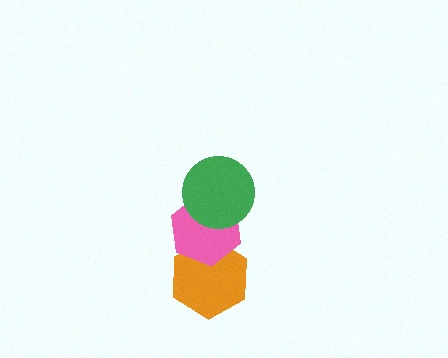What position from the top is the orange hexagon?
The orange hexagon is 3rd from the top.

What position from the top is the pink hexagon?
The pink hexagon is 2nd from the top.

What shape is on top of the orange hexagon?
The pink hexagon is on top of the orange hexagon.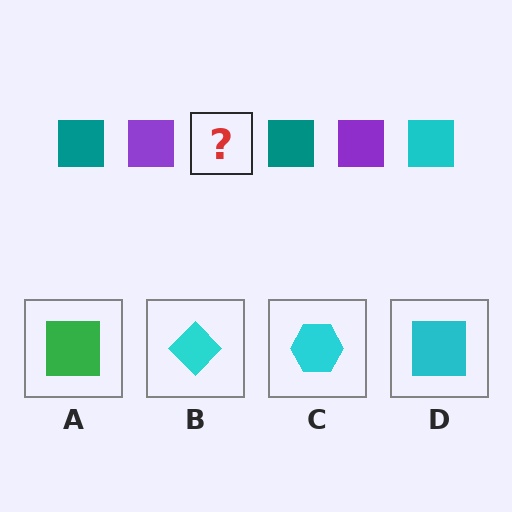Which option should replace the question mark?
Option D.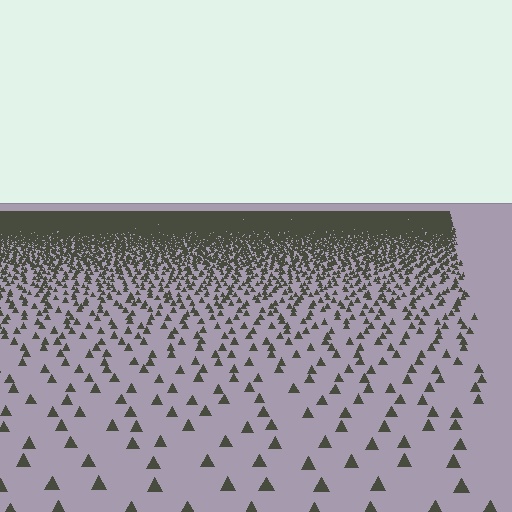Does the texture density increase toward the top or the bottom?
Density increases toward the top.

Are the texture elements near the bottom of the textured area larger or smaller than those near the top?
Larger. Near the bottom, elements are closer to the viewer and appear at a bigger on-screen size.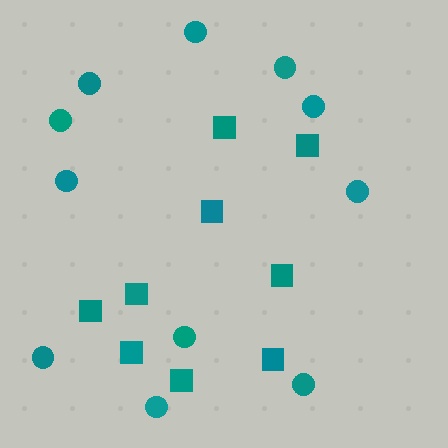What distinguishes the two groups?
There are 2 groups: one group of circles (11) and one group of squares (9).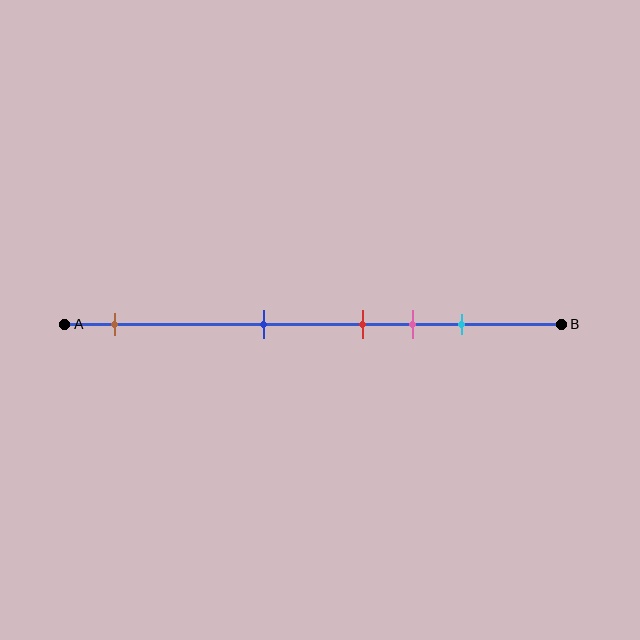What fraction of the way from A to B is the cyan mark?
The cyan mark is approximately 80% (0.8) of the way from A to B.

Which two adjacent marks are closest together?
The red and pink marks are the closest adjacent pair.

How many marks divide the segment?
There are 5 marks dividing the segment.